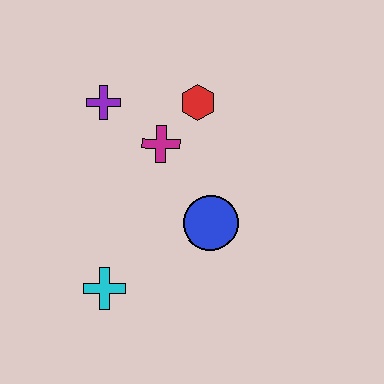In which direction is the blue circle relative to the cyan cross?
The blue circle is to the right of the cyan cross.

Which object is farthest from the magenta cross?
The cyan cross is farthest from the magenta cross.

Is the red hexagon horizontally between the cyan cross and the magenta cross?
No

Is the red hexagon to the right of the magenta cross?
Yes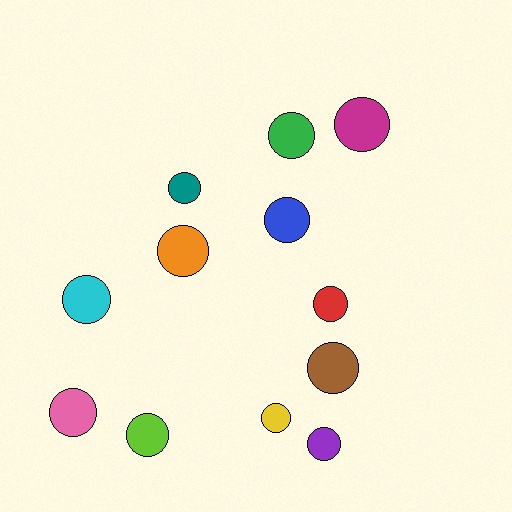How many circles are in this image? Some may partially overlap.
There are 12 circles.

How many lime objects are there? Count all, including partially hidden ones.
There is 1 lime object.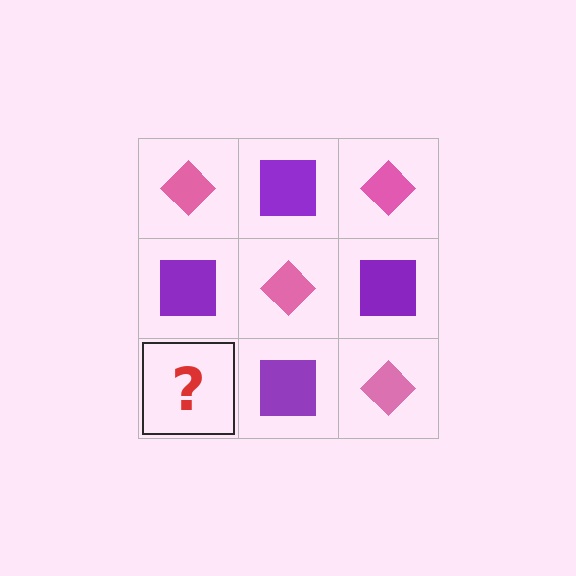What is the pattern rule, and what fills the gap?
The rule is that it alternates pink diamond and purple square in a checkerboard pattern. The gap should be filled with a pink diamond.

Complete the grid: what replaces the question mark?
The question mark should be replaced with a pink diamond.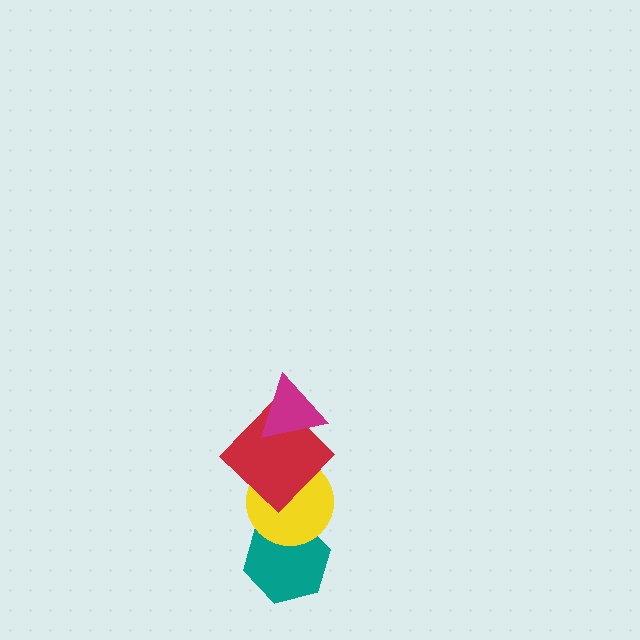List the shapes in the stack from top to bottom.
From top to bottom: the magenta triangle, the red diamond, the yellow circle, the teal hexagon.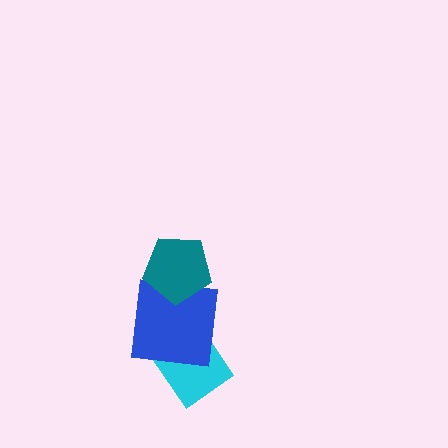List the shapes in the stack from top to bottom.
From top to bottom: the teal pentagon, the blue square, the cyan diamond.